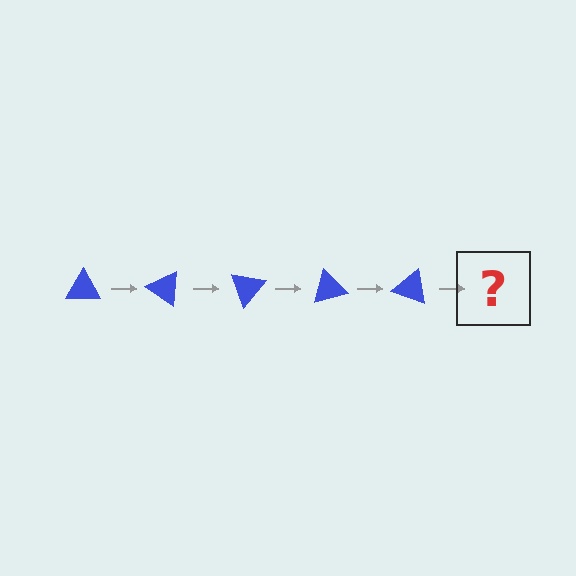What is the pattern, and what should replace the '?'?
The pattern is that the triangle rotates 35 degrees each step. The '?' should be a blue triangle rotated 175 degrees.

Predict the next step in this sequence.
The next step is a blue triangle rotated 175 degrees.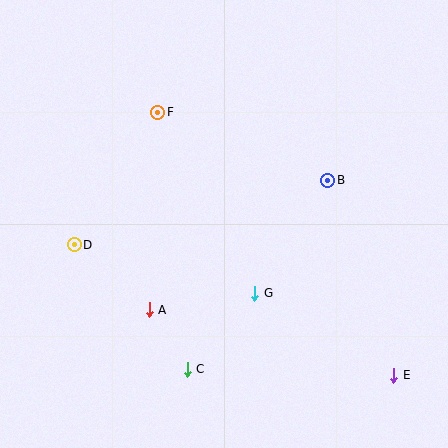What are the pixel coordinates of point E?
Point E is at (394, 376).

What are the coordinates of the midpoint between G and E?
The midpoint between G and E is at (324, 334).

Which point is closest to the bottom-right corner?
Point E is closest to the bottom-right corner.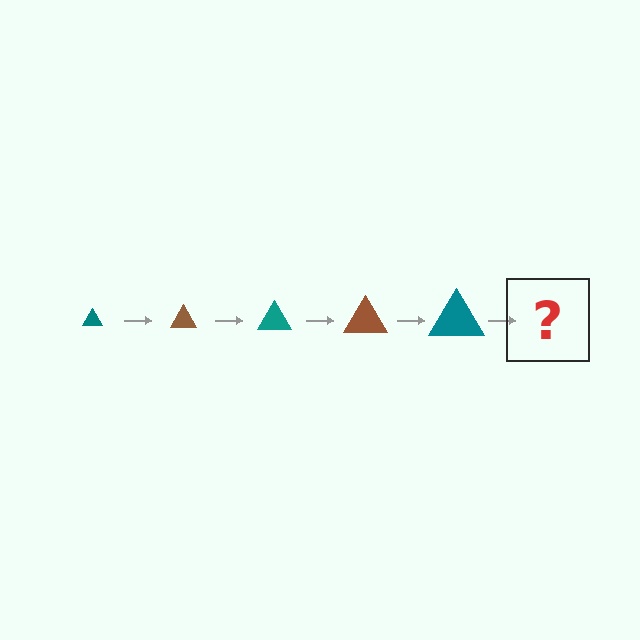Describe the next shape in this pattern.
It should be a brown triangle, larger than the previous one.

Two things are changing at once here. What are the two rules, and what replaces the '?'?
The two rules are that the triangle grows larger each step and the color cycles through teal and brown. The '?' should be a brown triangle, larger than the previous one.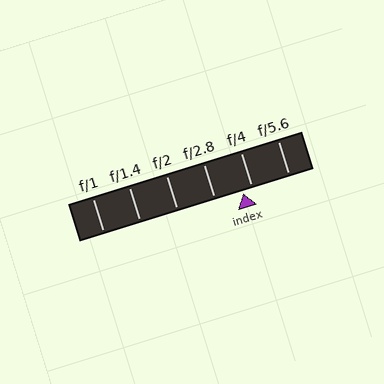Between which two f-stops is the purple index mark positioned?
The index mark is between f/2.8 and f/4.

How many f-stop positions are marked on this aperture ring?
There are 6 f-stop positions marked.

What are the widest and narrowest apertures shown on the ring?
The widest aperture shown is f/1 and the narrowest is f/5.6.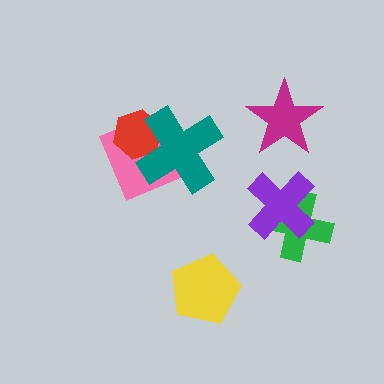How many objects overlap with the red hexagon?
2 objects overlap with the red hexagon.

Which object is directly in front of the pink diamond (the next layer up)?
The red hexagon is directly in front of the pink diamond.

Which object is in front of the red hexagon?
The teal cross is in front of the red hexagon.